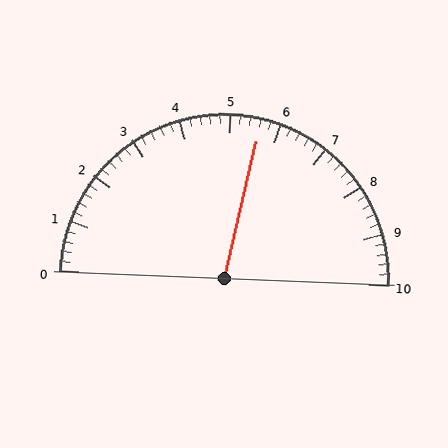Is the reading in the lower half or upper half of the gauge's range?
The reading is in the upper half of the range (0 to 10).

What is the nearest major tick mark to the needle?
The nearest major tick mark is 6.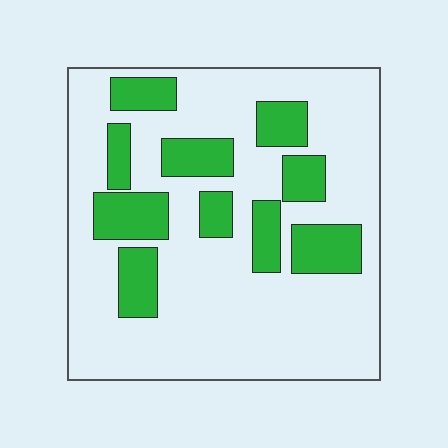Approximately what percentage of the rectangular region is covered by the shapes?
Approximately 25%.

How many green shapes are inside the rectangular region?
10.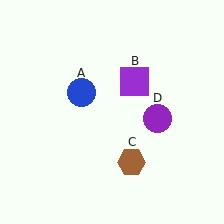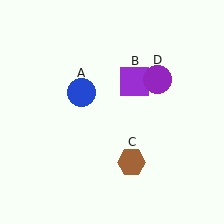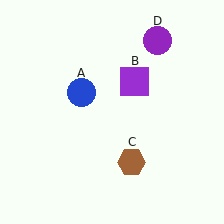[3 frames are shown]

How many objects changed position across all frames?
1 object changed position: purple circle (object D).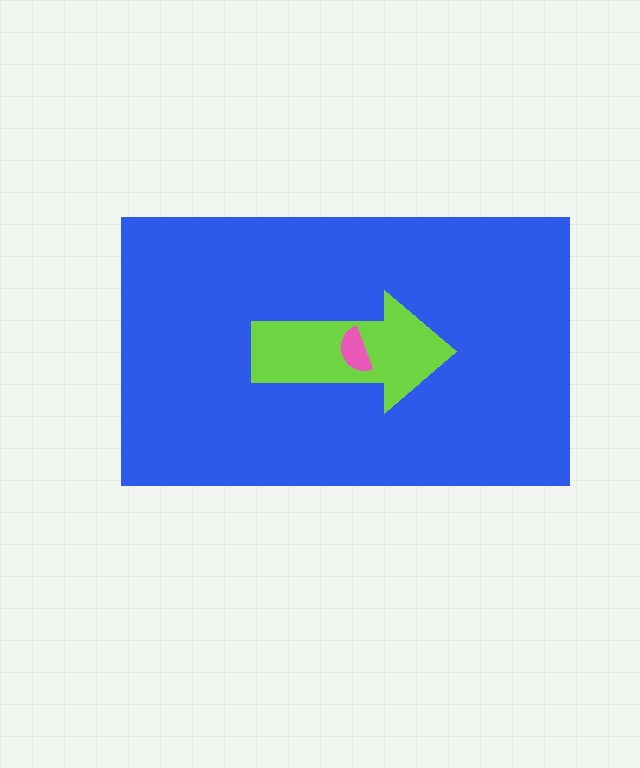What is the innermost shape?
The pink semicircle.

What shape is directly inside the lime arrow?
The pink semicircle.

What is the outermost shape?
The blue rectangle.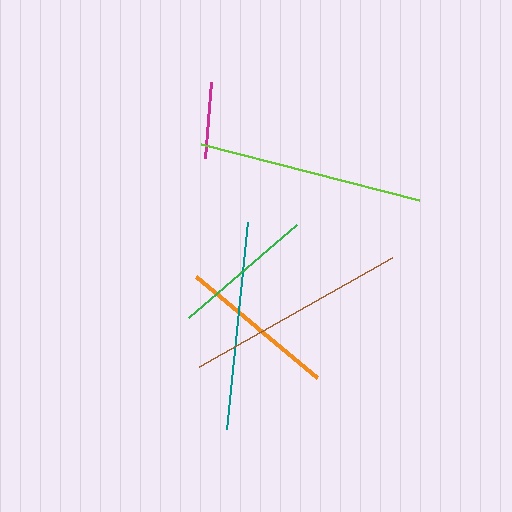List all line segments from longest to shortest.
From longest to shortest: lime, brown, teal, orange, green, magenta.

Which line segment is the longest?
The lime line is the longest at approximately 226 pixels.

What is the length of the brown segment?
The brown segment is approximately 222 pixels long.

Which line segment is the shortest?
The magenta line is the shortest at approximately 76 pixels.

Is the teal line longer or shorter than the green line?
The teal line is longer than the green line.